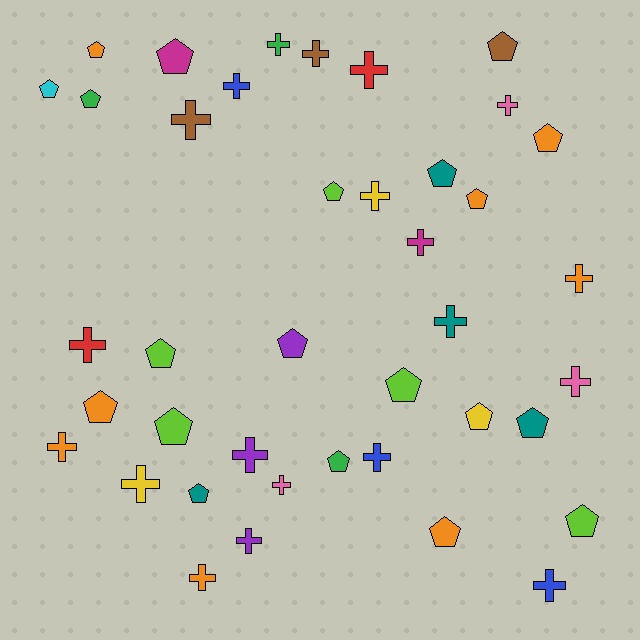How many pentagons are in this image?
There are 20 pentagons.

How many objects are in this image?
There are 40 objects.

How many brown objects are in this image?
There are 3 brown objects.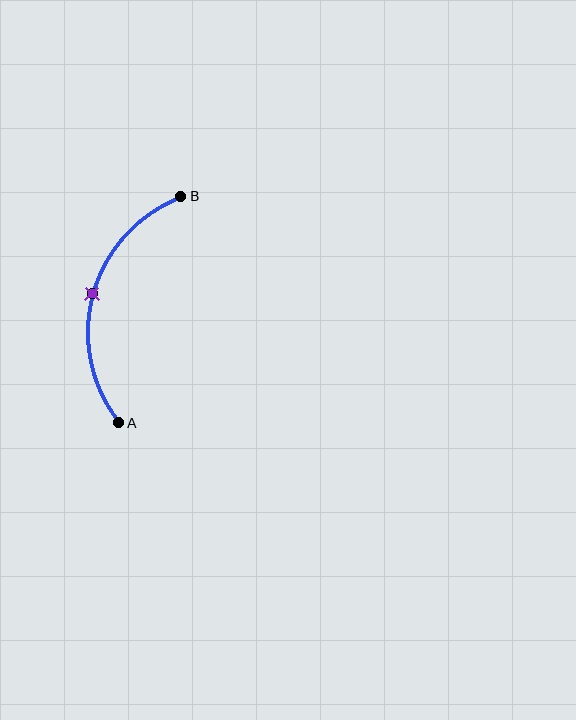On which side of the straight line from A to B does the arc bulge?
The arc bulges to the left of the straight line connecting A and B.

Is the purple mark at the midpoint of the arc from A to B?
Yes. The purple mark lies on the arc at equal arc-length from both A and B — it is the arc midpoint.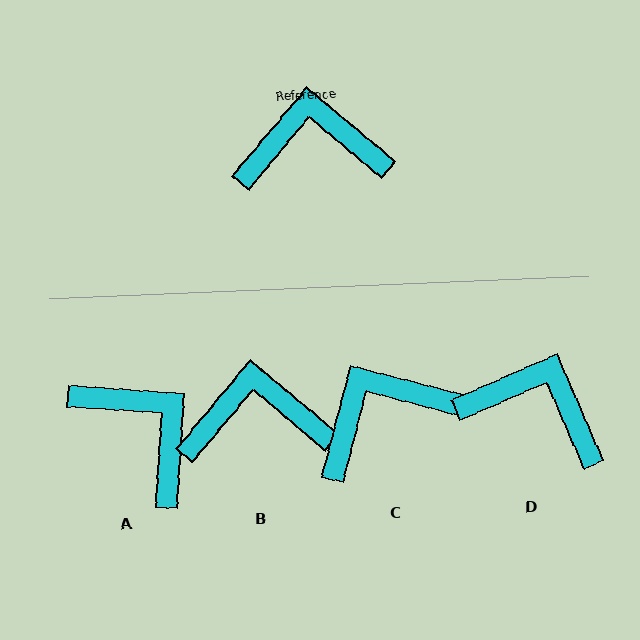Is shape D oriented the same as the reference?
No, it is off by about 27 degrees.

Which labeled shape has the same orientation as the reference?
B.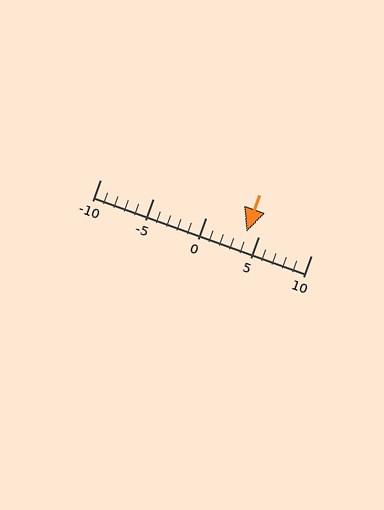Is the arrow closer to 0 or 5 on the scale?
The arrow is closer to 5.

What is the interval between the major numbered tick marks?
The major tick marks are spaced 5 units apart.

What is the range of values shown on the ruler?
The ruler shows values from -10 to 10.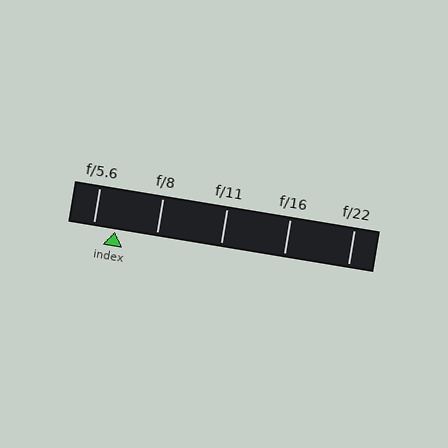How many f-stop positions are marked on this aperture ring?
There are 5 f-stop positions marked.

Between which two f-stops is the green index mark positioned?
The index mark is between f/5.6 and f/8.